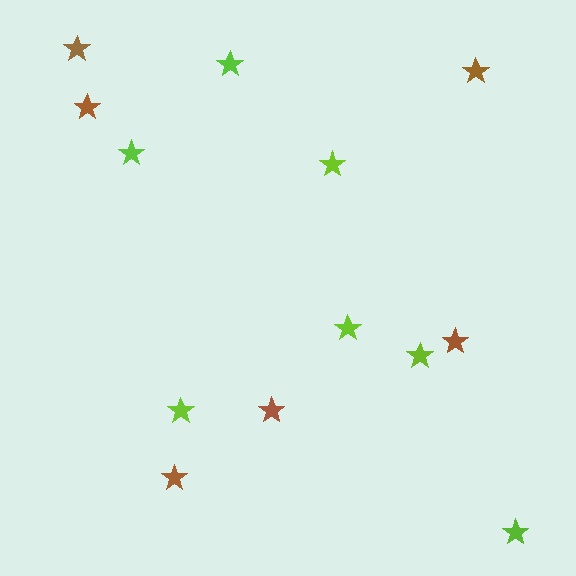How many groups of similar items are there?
There are 2 groups: one group of brown stars (6) and one group of lime stars (7).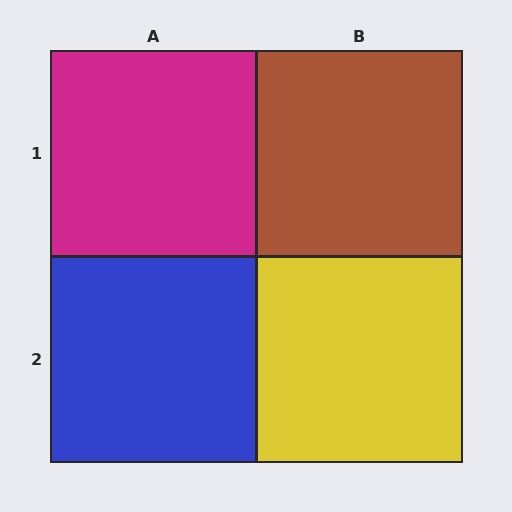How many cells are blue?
1 cell is blue.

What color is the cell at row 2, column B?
Yellow.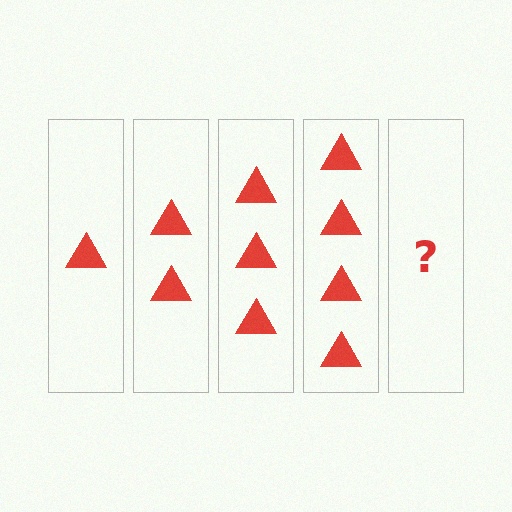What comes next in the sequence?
The next element should be 5 triangles.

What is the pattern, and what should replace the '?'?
The pattern is that each step adds one more triangle. The '?' should be 5 triangles.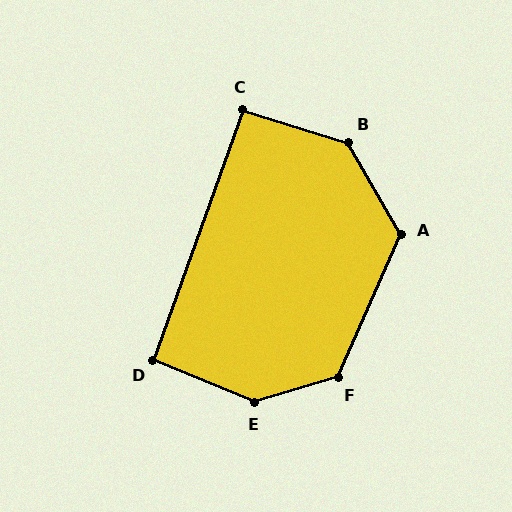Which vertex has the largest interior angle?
E, at approximately 141 degrees.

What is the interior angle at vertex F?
Approximately 130 degrees (obtuse).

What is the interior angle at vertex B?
Approximately 136 degrees (obtuse).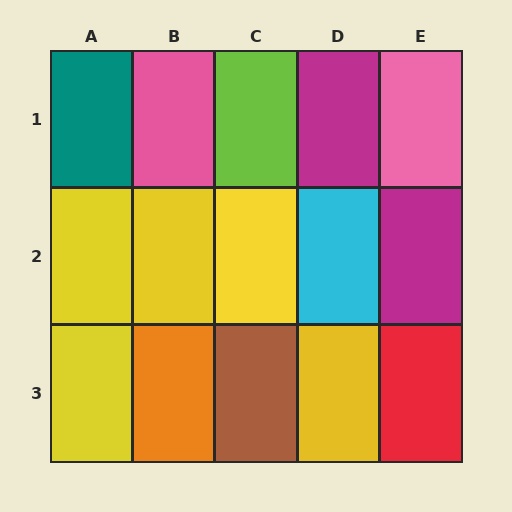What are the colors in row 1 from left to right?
Teal, pink, lime, magenta, pink.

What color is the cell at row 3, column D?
Yellow.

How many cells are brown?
1 cell is brown.